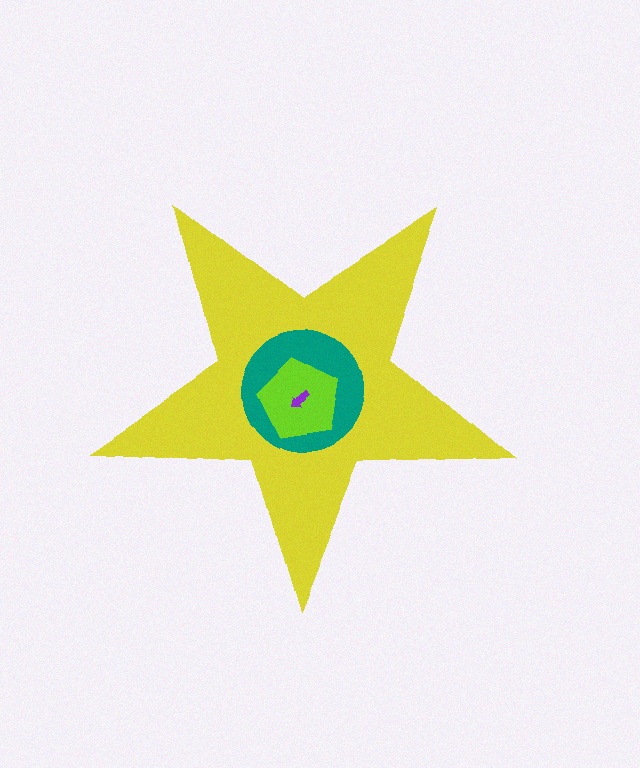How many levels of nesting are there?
4.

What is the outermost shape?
The yellow star.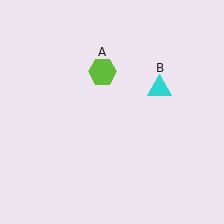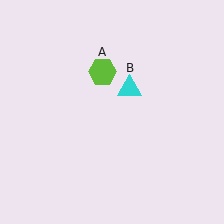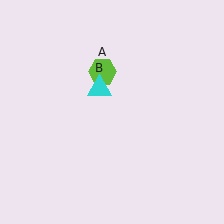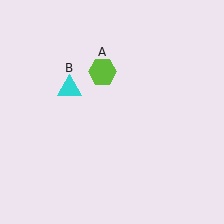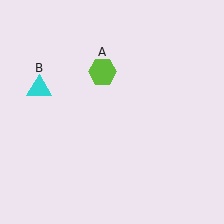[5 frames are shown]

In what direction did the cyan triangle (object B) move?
The cyan triangle (object B) moved left.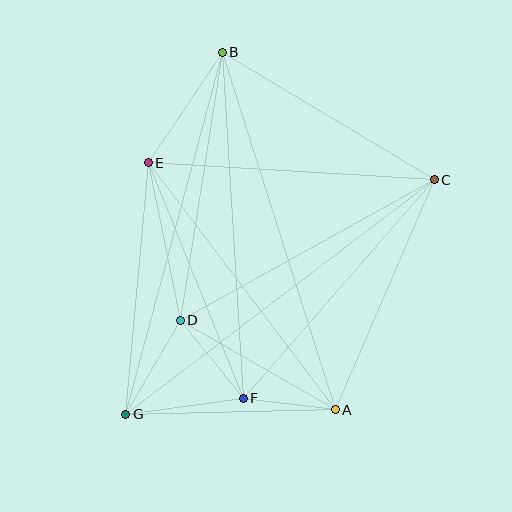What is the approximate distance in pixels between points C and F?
The distance between C and F is approximately 290 pixels.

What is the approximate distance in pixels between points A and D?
The distance between A and D is approximately 179 pixels.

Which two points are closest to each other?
Points A and F are closest to each other.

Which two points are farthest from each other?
Points C and G are farthest from each other.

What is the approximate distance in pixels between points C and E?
The distance between C and E is approximately 286 pixels.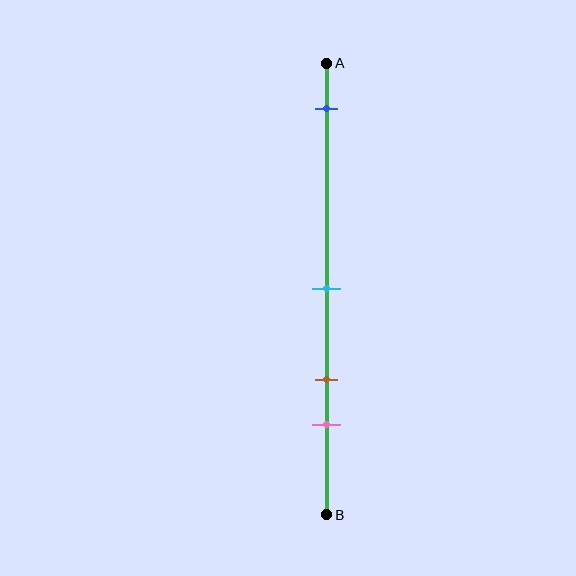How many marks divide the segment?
There are 4 marks dividing the segment.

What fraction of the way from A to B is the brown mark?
The brown mark is approximately 70% (0.7) of the way from A to B.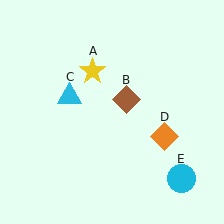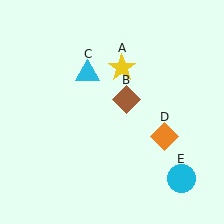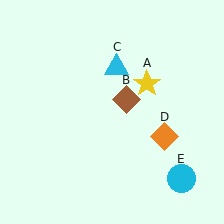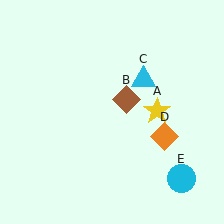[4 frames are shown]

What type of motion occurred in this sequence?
The yellow star (object A), cyan triangle (object C) rotated clockwise around the center of the scene.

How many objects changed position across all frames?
2 objects changed position: yellow star (object A), cyan triangle (object C).